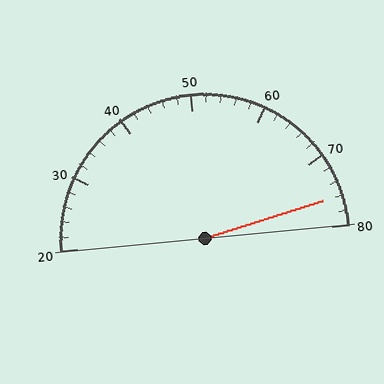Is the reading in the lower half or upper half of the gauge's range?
The reading is in the upper half of the range (20 to 80).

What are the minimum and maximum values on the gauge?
The gauge ranges from 20 to 80.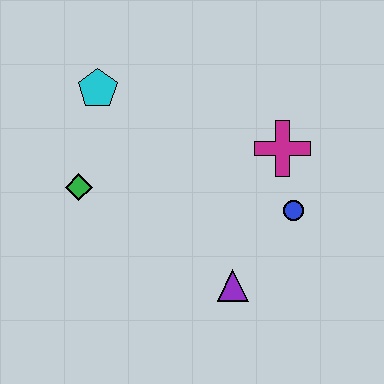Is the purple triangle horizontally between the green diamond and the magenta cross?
Yes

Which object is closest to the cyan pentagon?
The green diamond is closest to the cyan pentagon.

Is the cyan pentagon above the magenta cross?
Yes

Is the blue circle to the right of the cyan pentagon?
Yes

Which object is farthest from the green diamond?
The blue circle is farthest from the green diamond.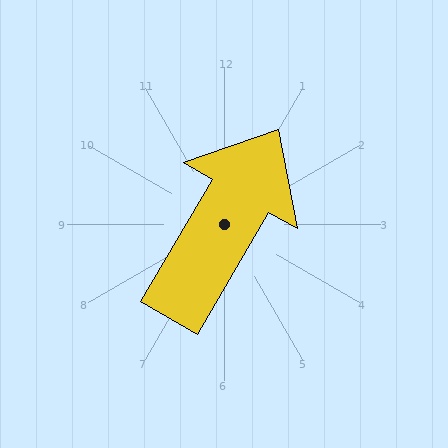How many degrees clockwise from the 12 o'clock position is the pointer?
Approximately 30 degrees.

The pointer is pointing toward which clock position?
Roughly 1 o'clock.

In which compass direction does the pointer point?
Northeast.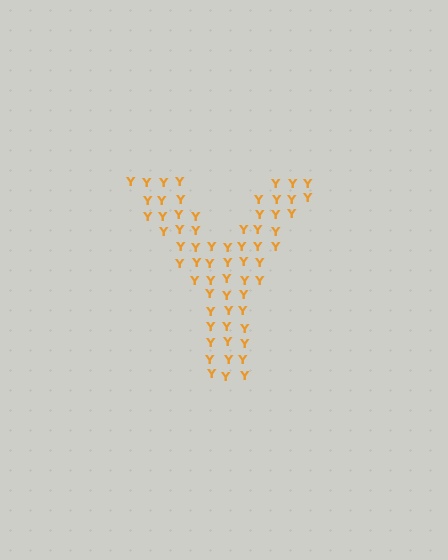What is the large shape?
The large shape is the letter Y.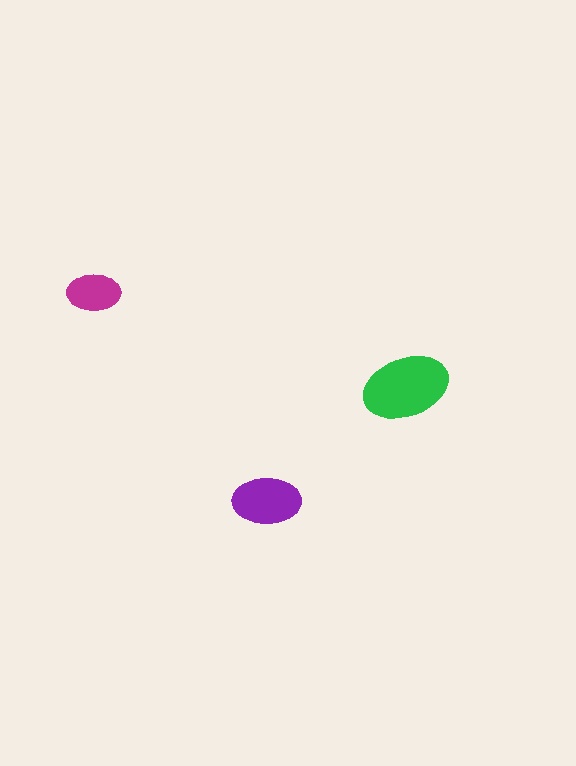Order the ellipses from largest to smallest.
the green one, the purple one, the magenta one.